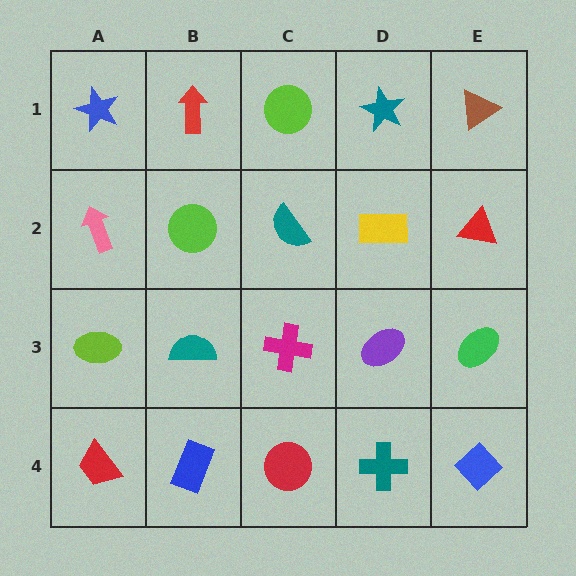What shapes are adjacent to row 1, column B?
A lime circle (row 2, column B), a blue star (row 1, column A), a lime circle (row 1, column C).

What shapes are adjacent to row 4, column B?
A teal semicircle (row 3, column B), a red trapezoid (row 4, column A), a red circle (row 4, column C).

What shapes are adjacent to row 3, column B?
A lime circle (row 2, column B), a blue rectangle (row 4, column B), a lime ellipse (row 3, column A), a magenta cross (row 3, column C).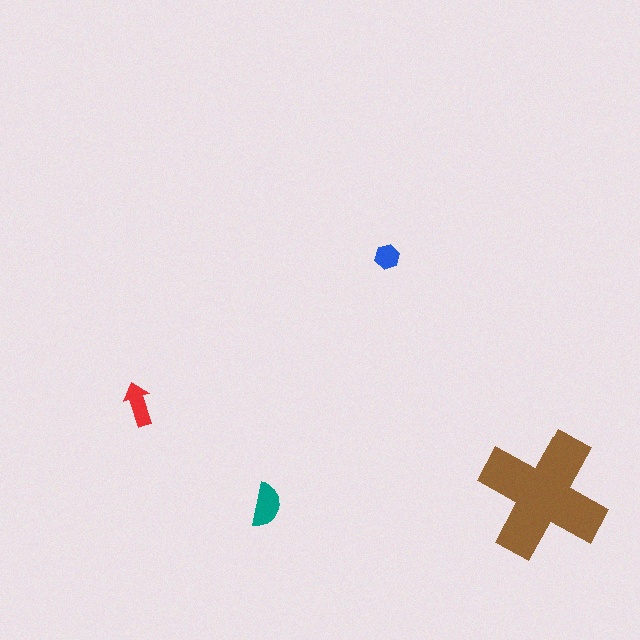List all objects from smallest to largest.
The blue hexagon, the red arrow, the teal semicircle, the brown cross.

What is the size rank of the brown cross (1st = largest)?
1st.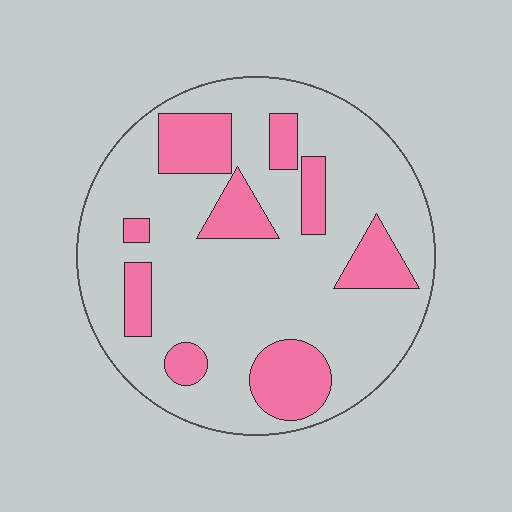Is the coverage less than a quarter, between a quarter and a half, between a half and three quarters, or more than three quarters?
Less than a quarter.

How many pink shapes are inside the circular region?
9.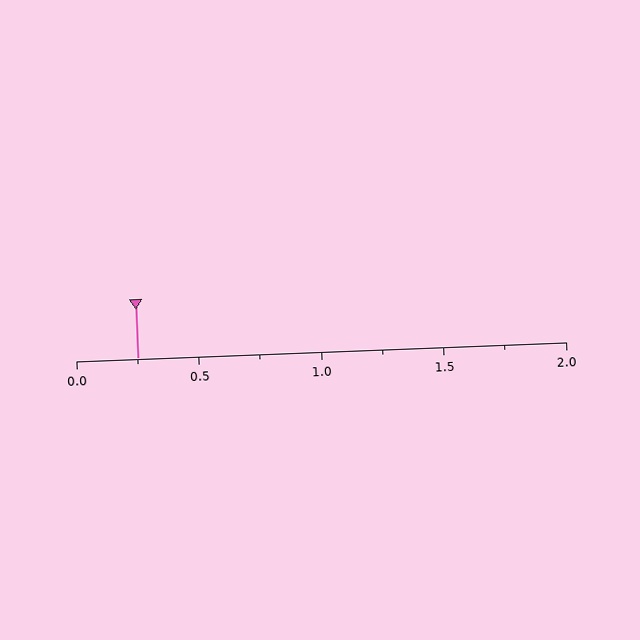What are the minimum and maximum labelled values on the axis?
The axis runs from 0.0 to 2.0.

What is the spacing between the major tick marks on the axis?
The major ticks are spaced 0.5 apart.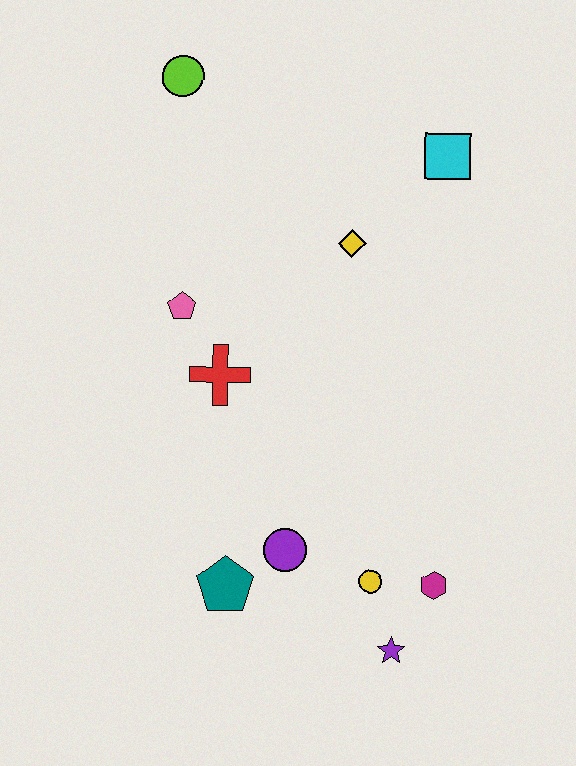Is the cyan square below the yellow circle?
No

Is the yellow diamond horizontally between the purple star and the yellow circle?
No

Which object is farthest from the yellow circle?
The lime circle is farthest from the yellow circle.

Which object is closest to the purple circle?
The teal pentagon is closest to the purple circle.